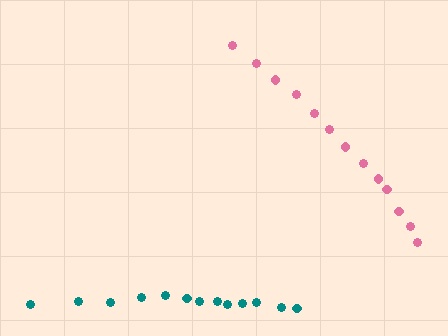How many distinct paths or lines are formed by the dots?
There are 2 distinct paths.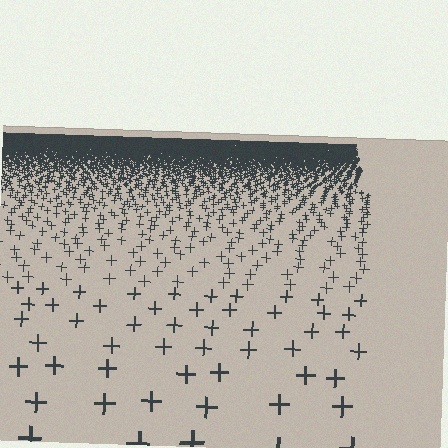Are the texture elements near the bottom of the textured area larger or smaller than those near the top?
Larger. Near the bottom, elements are closer to the viewer and appear at a bigger on-screen size.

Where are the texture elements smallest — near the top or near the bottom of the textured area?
Near the top.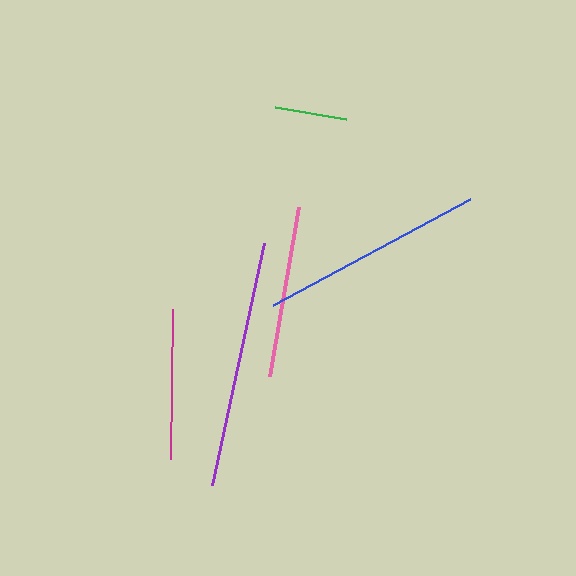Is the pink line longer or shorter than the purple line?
The purple line is longer than the pink line.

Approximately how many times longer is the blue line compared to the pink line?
The blue line is approximately 1.3 times the length of the pink line.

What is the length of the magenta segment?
The magenta segment is approximately 150 pixels long.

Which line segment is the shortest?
The green line is the shortest at approximately 72 pixels.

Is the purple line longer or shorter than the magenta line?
The purple line is longer than the magenta line.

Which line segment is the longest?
The purple line is the longest at approximately 247 pixels.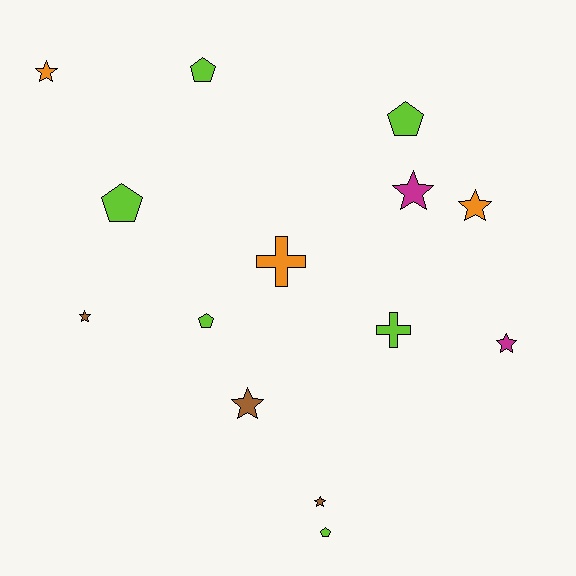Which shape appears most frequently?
Star, with 7 objects.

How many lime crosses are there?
There is 1 lime cross.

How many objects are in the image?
There are 14 objects.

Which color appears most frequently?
Lime, with 6 objects.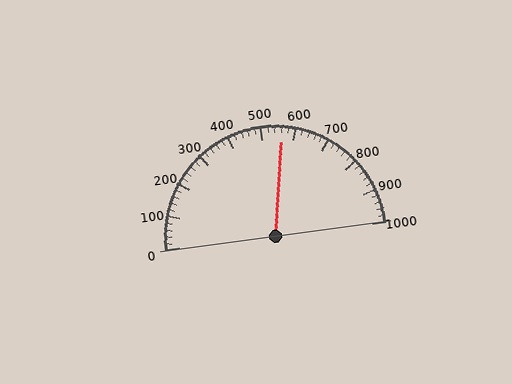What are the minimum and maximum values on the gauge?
The gauge ranges from 0 to 1000.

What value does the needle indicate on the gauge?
The needle indicates approximately 560.